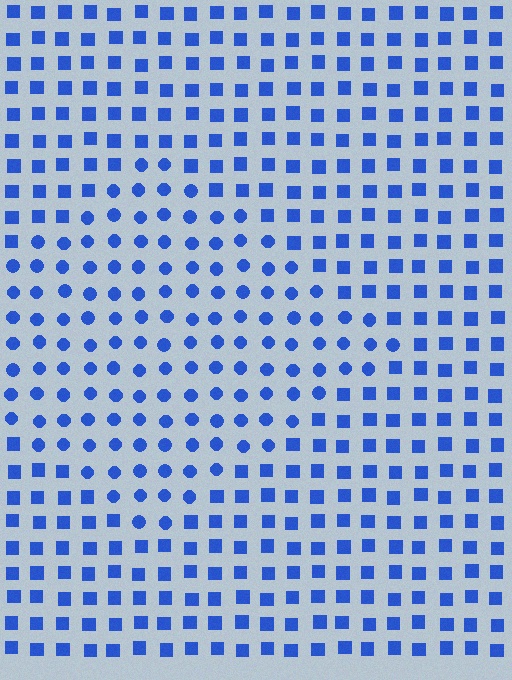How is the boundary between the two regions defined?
The boundary is defined by a change in element shape: circles inside vs. squares outside. All elements share the same color and spacing.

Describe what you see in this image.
The image is filled with small blue elements arranged in a uniform grid. A diamond-shaped region contains circles, while the surrounding area contains squares. The boundary is defined purely by the change in element shape.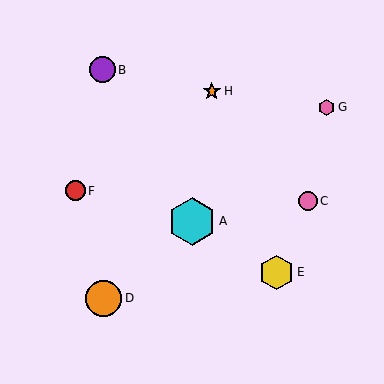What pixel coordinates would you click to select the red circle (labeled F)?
Click at (76, 191) to select the red circle F.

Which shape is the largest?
The cyan hexagon (labeled A) is the largest.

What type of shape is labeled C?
Shape C is a pink circle.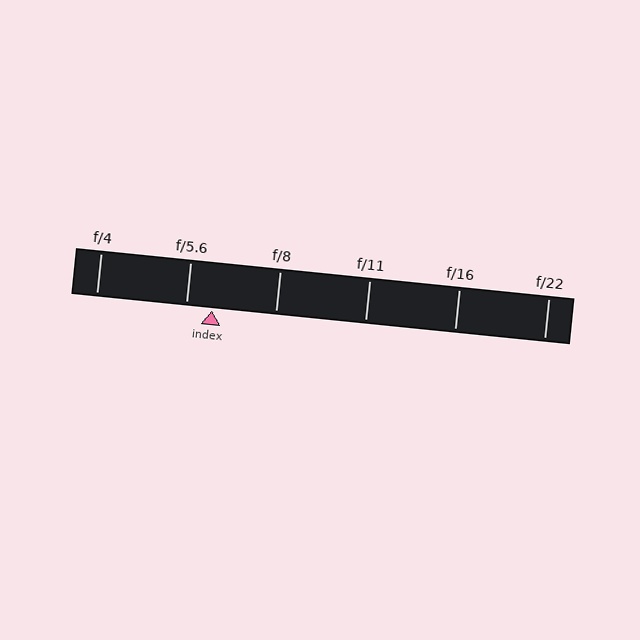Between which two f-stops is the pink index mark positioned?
The index mark is between f/5.6 and f/8.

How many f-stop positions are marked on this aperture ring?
There are 6 f-stop positions marked.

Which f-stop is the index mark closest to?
The index mark is closest to f/5.6.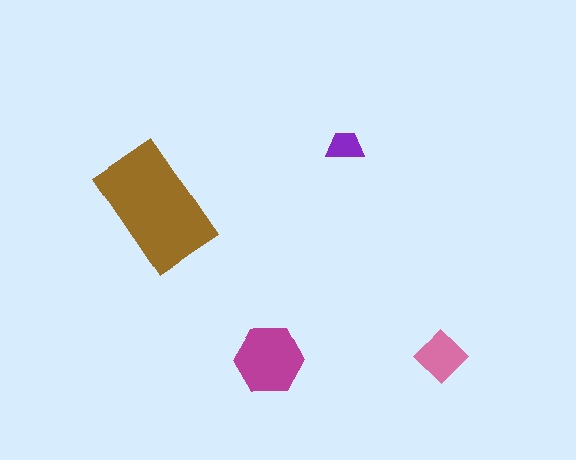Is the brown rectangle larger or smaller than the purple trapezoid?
Larger.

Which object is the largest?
The brown rectangle.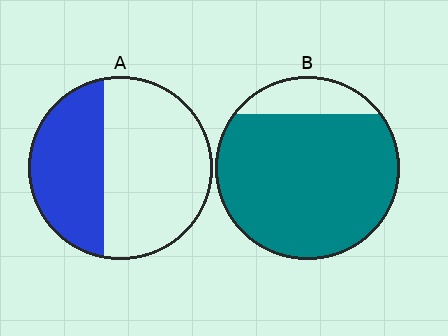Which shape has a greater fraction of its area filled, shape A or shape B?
Shape B.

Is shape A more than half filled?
No.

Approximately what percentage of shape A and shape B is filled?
A is approximately 40% and B is approximately 85%.